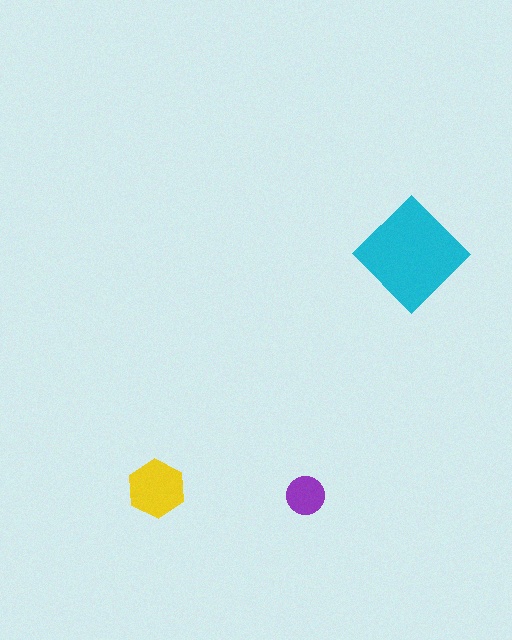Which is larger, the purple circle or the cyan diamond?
The cyan diamond.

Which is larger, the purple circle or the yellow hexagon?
The yellow hexagon.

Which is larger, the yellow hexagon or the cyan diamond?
The cyan diamond.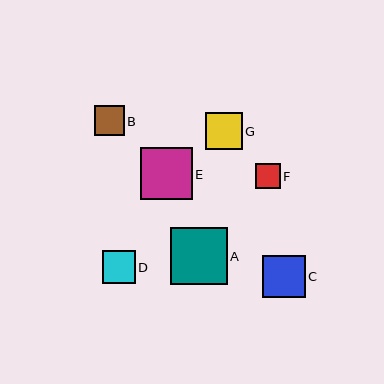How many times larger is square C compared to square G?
Square C is approximately 1.2 times the size of square G.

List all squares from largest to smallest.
From largest to smallest: A, E, C, G, D, B, F.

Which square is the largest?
Square A is the largest with a size of approximately 57 pixels.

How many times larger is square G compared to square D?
Square G is approximately 1.1 times the size of square D.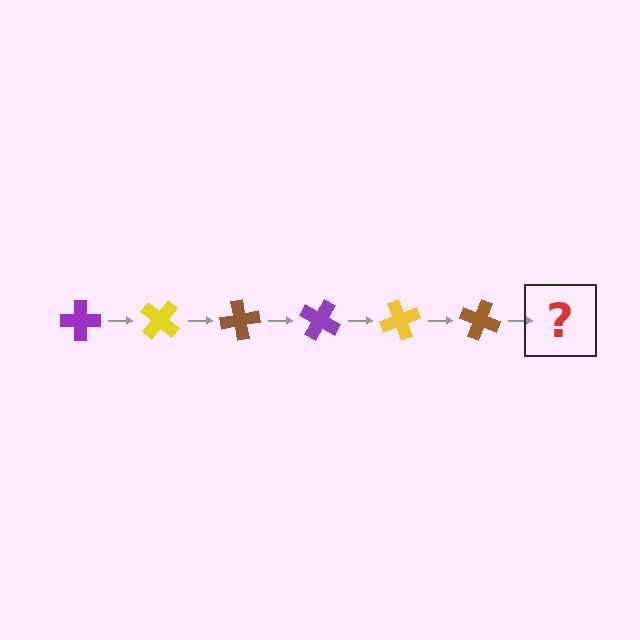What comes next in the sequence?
The next element should be a purple cross, rotated 240 degrees from the start.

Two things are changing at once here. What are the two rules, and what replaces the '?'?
The two rules are that it rotates 40 degrees each step and the color cycles through purple, yellow, and brown. The '?' should be a purple cross, rotated 240 degrees from the start.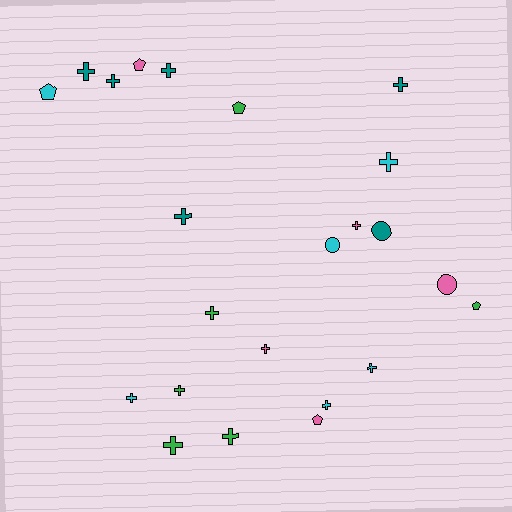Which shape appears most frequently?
Cross, with 15 objects.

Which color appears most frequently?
Cyan, with 6 objects.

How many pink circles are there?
There is 1 pink circle.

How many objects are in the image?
There are 23 objects.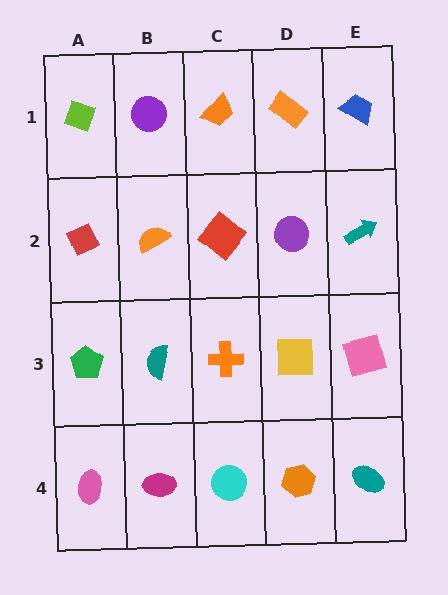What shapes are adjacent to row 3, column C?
A red diamond (row 2, column C), a cyan circle (row 4, column C), a teal semicircle (row 3, column B), a yellow square (row 3, column D).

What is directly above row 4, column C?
An orange cross.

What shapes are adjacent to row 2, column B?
A purple circle (row 1, column B), a teal semicircle (row 3, column B), a red diamond (row 2, column A), a red diamond (row 2, column C).